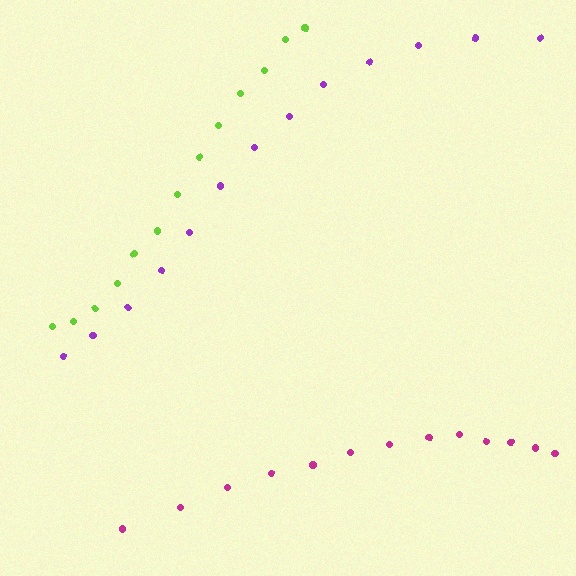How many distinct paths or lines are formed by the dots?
There are 3 distinct paths.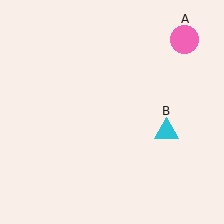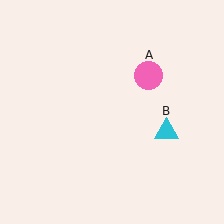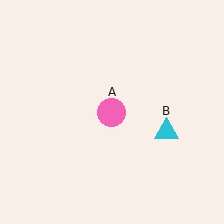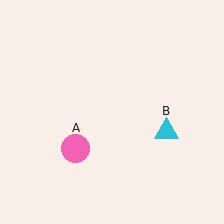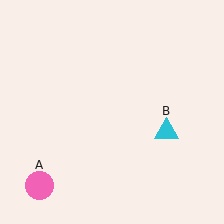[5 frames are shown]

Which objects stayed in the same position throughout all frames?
Cyan triangle (object B) remained stationary.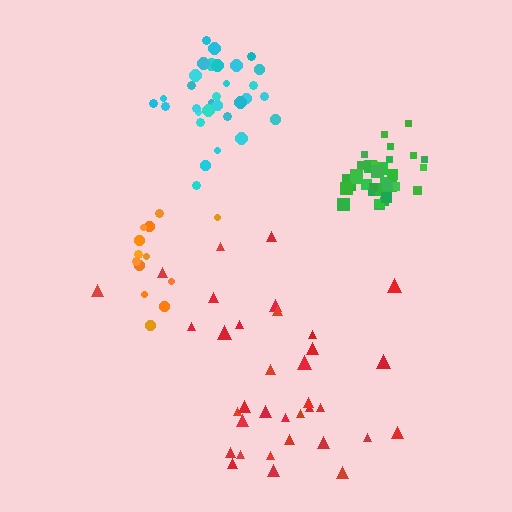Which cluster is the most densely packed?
Green.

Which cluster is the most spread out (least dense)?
Red.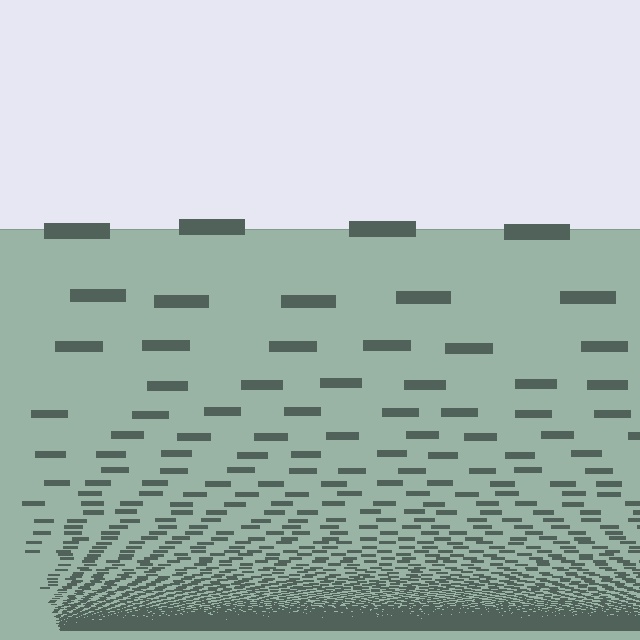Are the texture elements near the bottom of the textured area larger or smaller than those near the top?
Smaller. The gradient is inverted — elements near the bottom are smaller and denser.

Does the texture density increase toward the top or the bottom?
Density increases toward the bottom.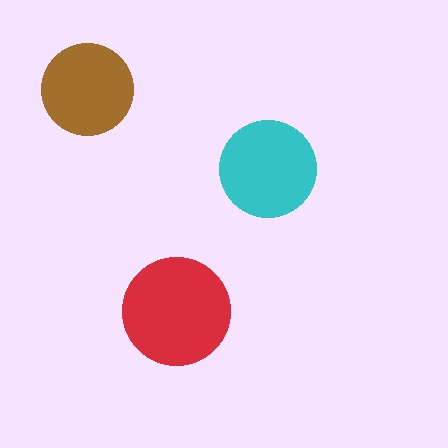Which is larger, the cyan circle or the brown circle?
The cyan one.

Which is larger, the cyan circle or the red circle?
The red one.